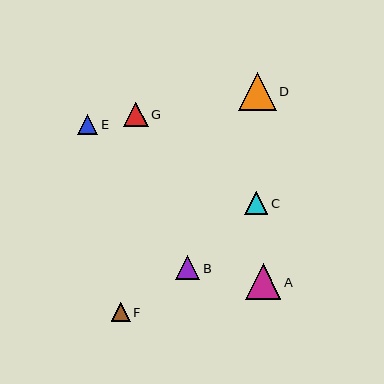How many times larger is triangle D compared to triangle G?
Triangle D is approximately 1.5 times the size of triangle G.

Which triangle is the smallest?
Triangle F is the smallest with a size of approximately 19 pixels.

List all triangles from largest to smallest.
From largest to smallest: D, A, G, B, C, E, F.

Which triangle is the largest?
Triangle D is the largest with a size of approximately 38 pixels.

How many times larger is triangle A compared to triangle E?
Triangle A is approximately 1.7 times the size of triangle E.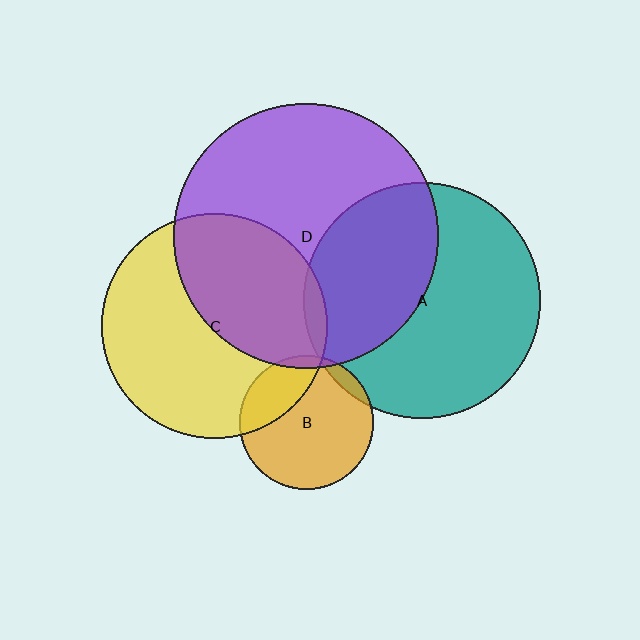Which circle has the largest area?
Circle D (purple).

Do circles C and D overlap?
Yes.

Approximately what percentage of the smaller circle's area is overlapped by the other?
Approximately 45%.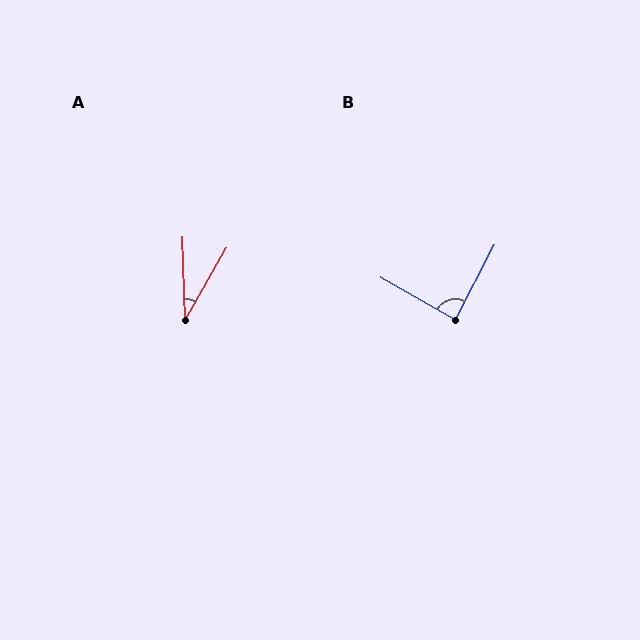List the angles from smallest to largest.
A (32°), B (88°).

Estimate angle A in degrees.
Approximately 32 degrees.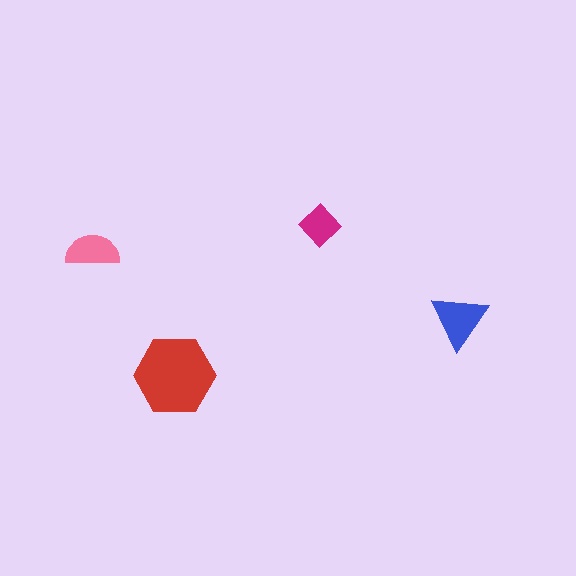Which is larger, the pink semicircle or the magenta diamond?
The pink semicircle.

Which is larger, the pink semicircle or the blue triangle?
The blue triangle.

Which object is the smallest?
The magenta diamond.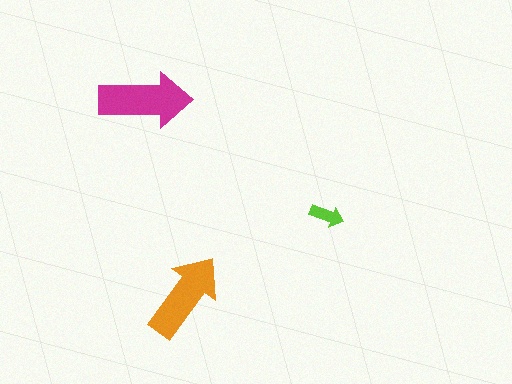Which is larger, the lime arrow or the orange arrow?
The orange one.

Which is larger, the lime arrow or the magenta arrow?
The magenta one.